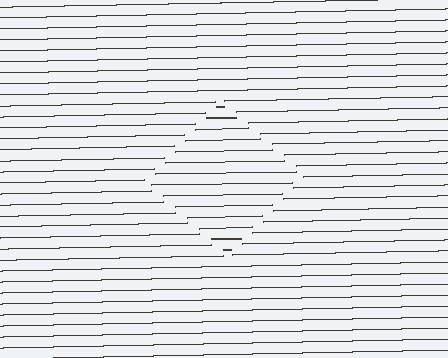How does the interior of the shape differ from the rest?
The interior of the shape contains the same grating, shifted by half a period — the contour is defined by the phase discontinuity where line-ends from the inner and outer gratings abut.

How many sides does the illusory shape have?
4 sides — the line-ends trace a square.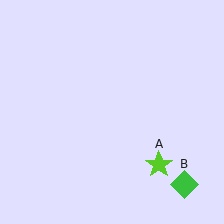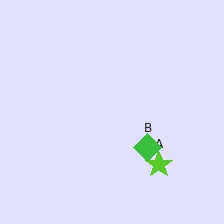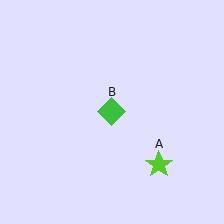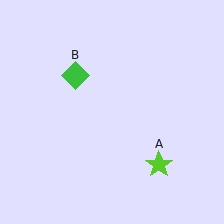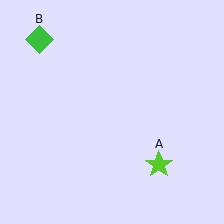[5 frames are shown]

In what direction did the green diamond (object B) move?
The green diamond (object B) moved up and to the left.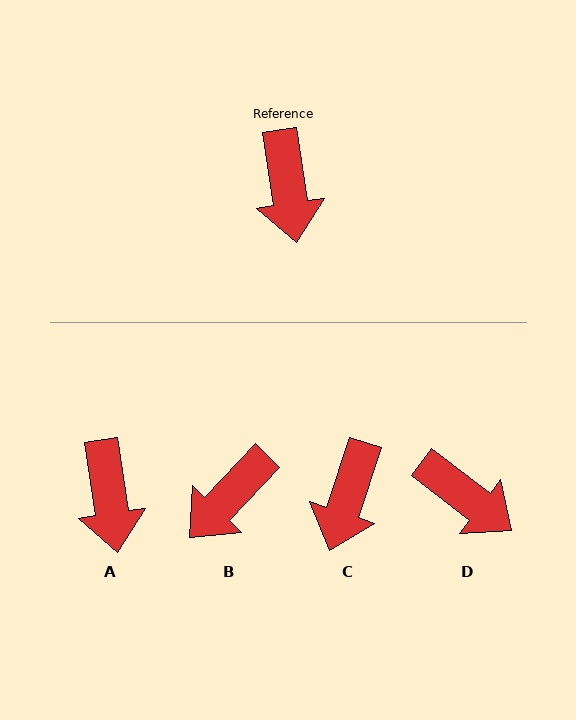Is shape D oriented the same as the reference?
No, it is off by about 44 degrees.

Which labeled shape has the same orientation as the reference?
A.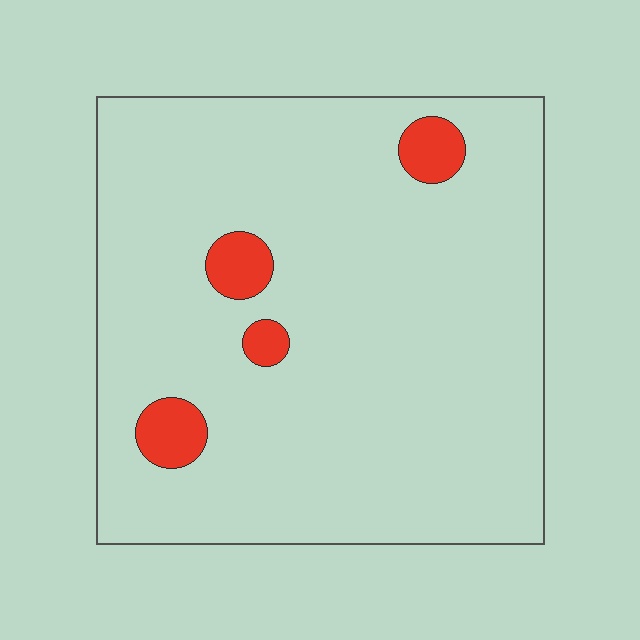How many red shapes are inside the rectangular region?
4.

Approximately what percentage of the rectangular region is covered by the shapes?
Approximately 5%.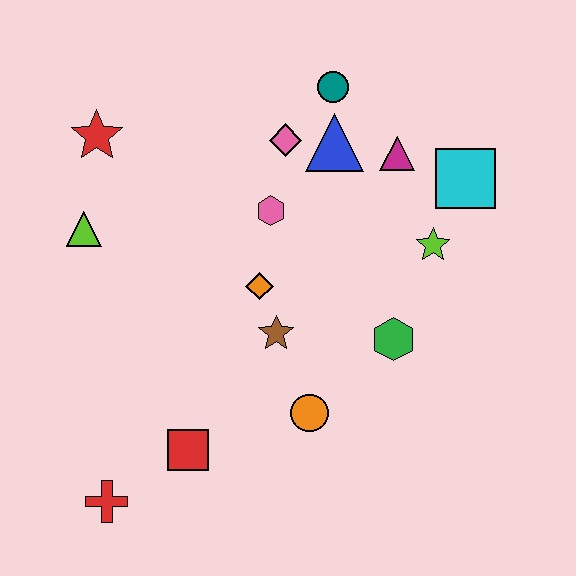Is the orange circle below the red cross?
No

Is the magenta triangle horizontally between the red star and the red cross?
No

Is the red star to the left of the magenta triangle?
Yes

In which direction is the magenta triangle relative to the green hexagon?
The magenta triangle is above the green hexagon.